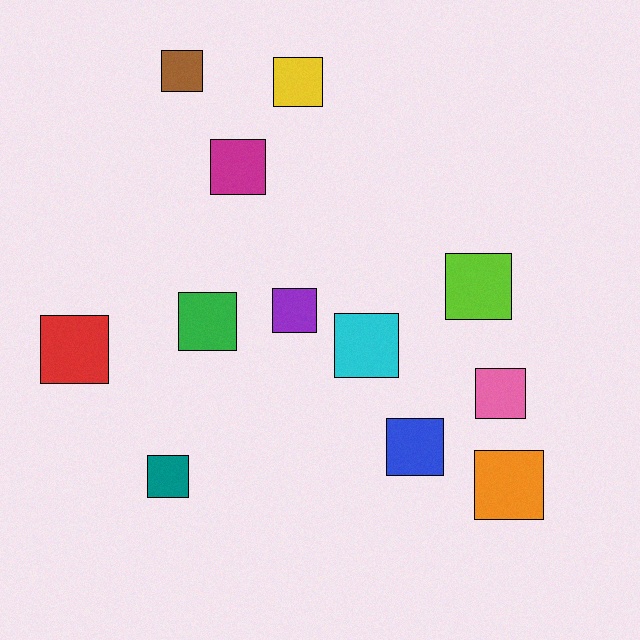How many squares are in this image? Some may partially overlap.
There are 12 squares.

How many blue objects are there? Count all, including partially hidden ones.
There is 1 blue object.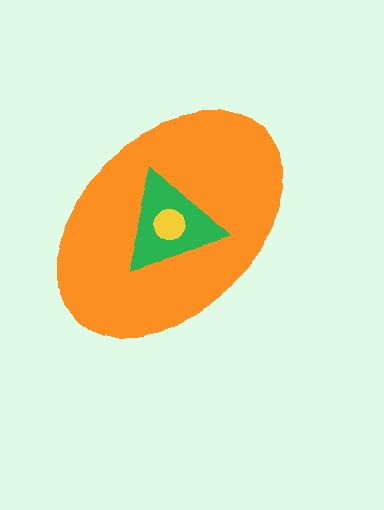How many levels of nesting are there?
3.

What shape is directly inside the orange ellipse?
The green triangle.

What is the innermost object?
The yellow circle.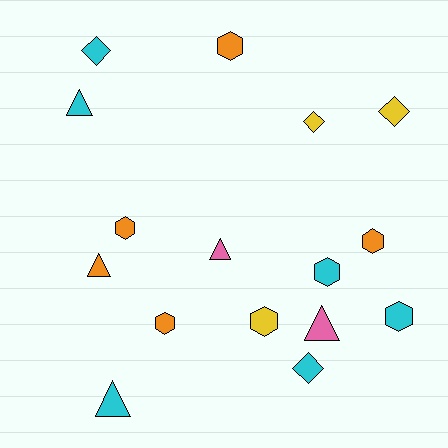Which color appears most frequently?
Cyan, with 6 objects.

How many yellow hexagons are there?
There is 1 yellow hexagon.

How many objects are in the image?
There are 16 objects.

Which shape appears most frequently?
Hexagon, with 7 objects.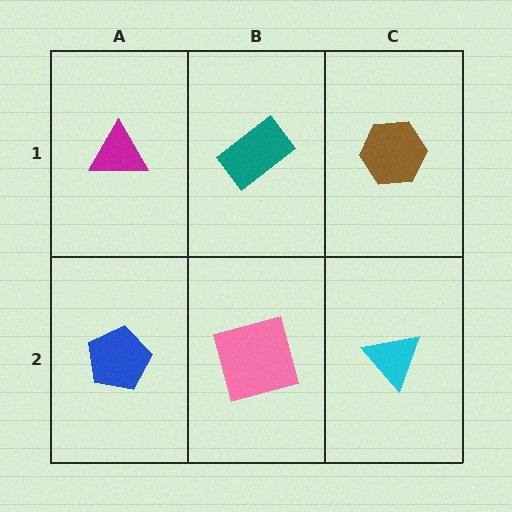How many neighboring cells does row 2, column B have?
3.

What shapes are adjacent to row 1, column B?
A pink square (row 2, column B), a magenta triangle (row 1, column A), a brown hexagon (row 1, column C).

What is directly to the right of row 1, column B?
A brown hexagon.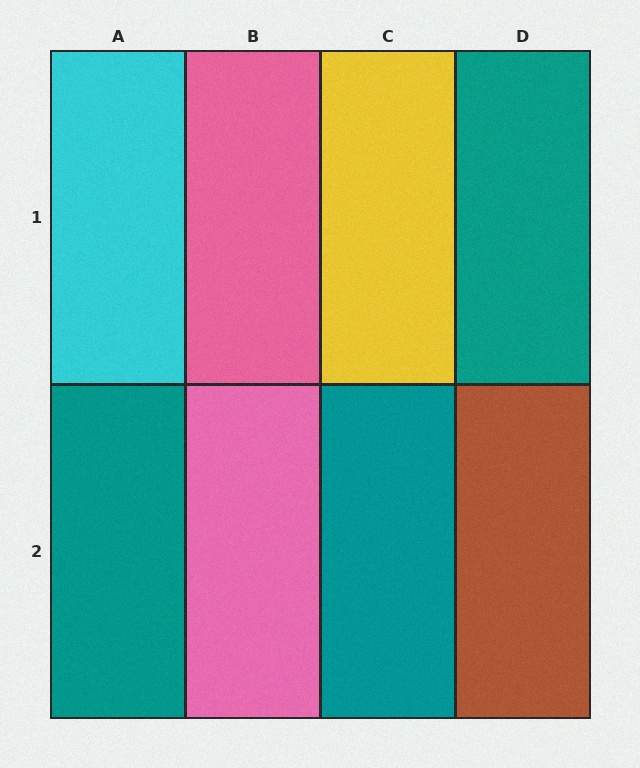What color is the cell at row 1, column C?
Yellow.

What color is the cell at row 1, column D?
Teal.